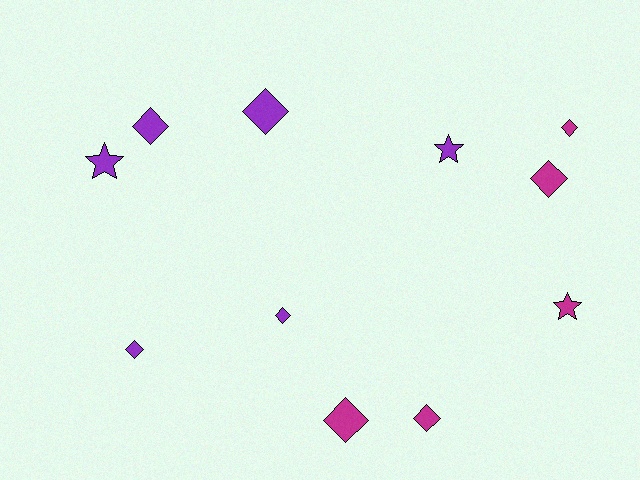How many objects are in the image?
There are 11 objects.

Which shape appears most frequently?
Diamond, with 8 objects.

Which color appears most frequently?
Purple, with 6 objects.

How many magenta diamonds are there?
There are 4 magenta diamonds.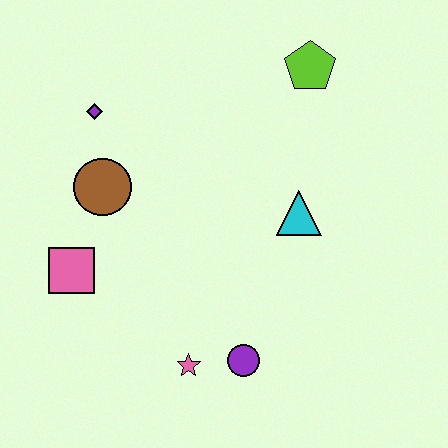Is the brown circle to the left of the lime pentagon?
Yes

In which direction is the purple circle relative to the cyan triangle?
The purple circle is below the cyan triangle.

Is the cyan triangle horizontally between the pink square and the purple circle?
No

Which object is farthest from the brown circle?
The lime pentagon is farthest from the brown circle.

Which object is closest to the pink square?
The brown circle is closest to the pink square.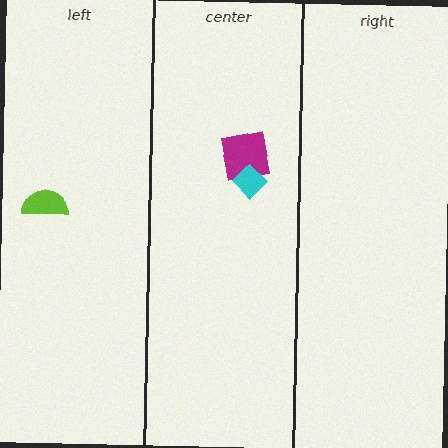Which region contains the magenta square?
The center region.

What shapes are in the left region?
The lime semicircle.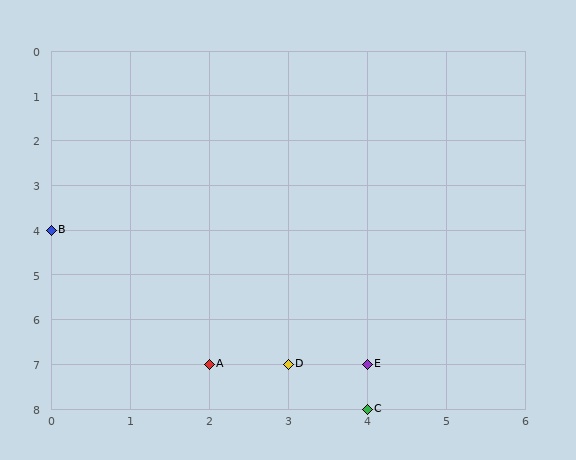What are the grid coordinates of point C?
Point C is at grid coordinates (4, 8).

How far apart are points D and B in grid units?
Points D and B are 3 columns and 3 rows apart (about 4.2 grid units diagonally).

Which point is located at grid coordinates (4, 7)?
Point E is at (4, 7).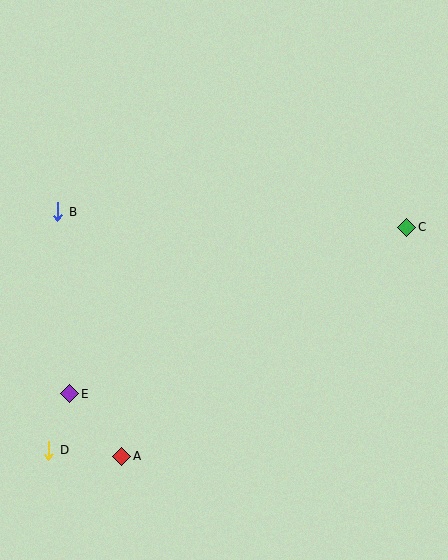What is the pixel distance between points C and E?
The distance between C and E is 376 pixels.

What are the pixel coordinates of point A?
Point A is at (121, 456).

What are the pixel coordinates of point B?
Point B is at (58, 211).